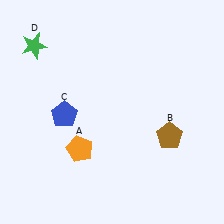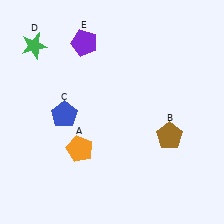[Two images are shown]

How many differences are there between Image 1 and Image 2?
There is 1 difference between the two images.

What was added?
A purple pentagon (E) was added in Image 2.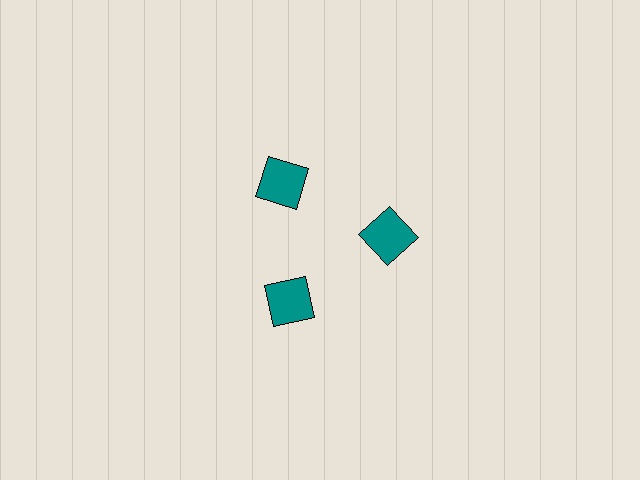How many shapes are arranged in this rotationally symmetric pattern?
There are 3 shapes, arranged in 3 groups of 1.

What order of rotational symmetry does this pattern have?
This pattern has 3-fold rotational symmetry.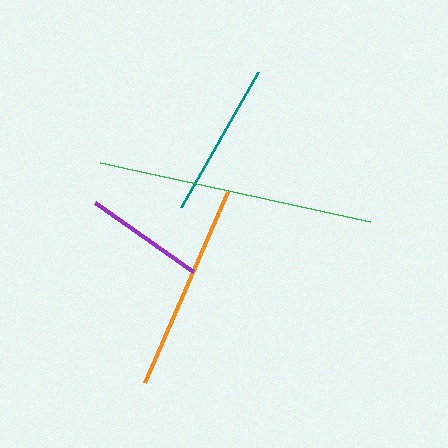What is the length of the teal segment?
The teal segment is approximately 155 pixels long.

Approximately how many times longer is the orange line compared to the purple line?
The orange line is approximately 1.7 times the length of the purple line.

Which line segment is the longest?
The green line is the longest at approximately 276 pixels.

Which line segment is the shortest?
The purple line is the shortest at approximately 120 pixels.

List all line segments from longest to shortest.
From longest to shortest: green, orange, teal, purple.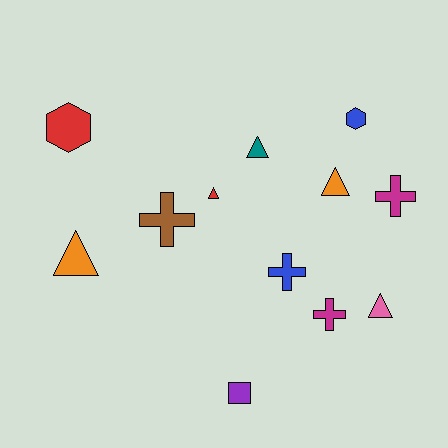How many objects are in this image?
There are 12 objects.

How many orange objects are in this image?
There are 2 orange objects.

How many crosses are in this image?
There are 4 crosses.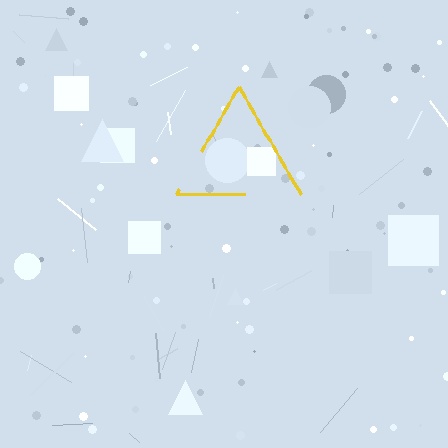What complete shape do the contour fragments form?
The contour fragments form a triangle.